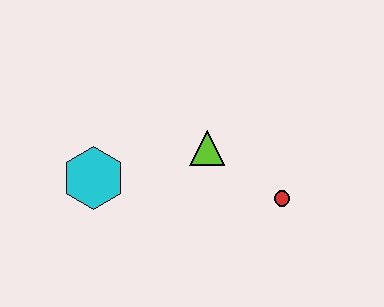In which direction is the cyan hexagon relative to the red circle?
The cyan hexagon is to the left of the red circle.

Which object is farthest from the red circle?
The cyan hexagon is farthest from the red circle.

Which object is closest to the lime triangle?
The red circle is closest to the lime triangle.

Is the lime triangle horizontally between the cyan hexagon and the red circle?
Yes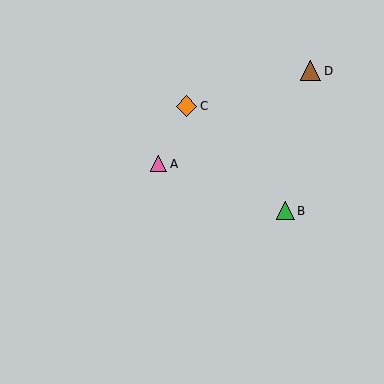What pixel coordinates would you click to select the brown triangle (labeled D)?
Click at (311, 71) to select the brown triangle D.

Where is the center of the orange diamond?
The center of the orange diamond is at (187, 106).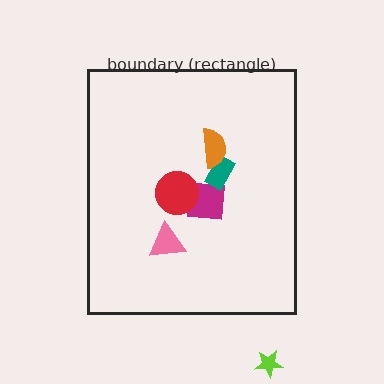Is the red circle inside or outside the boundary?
Inside.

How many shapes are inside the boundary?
5 inside, 1 outside.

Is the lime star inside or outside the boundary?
Outside.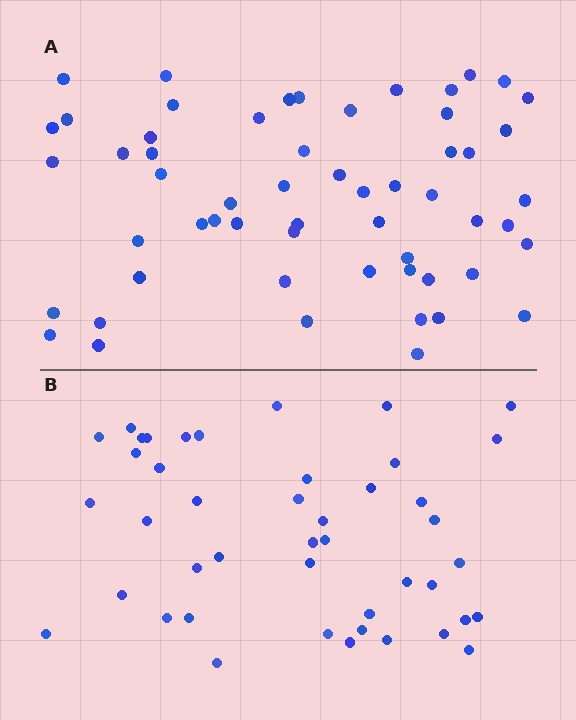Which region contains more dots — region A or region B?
Region A (the top region) has more dots.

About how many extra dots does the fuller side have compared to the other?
Region A has approximately 15 more dots than region B.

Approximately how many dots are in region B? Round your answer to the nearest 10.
About 40 dots. (The exact count is 44, which rounds to 40.)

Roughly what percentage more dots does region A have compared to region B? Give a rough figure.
About 30% more.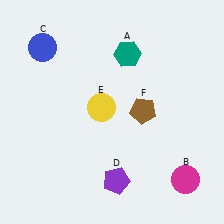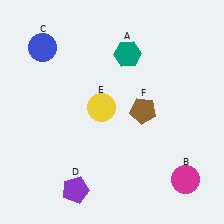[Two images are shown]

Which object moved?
The purple pentagon (D) moved left.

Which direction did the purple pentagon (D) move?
The purple pentagon (D) moved left.